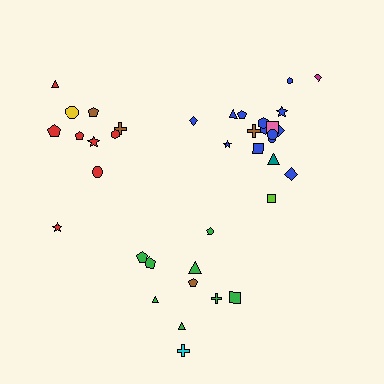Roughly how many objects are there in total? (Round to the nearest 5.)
Roughly 40 objects in total.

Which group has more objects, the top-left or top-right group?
The top-right group.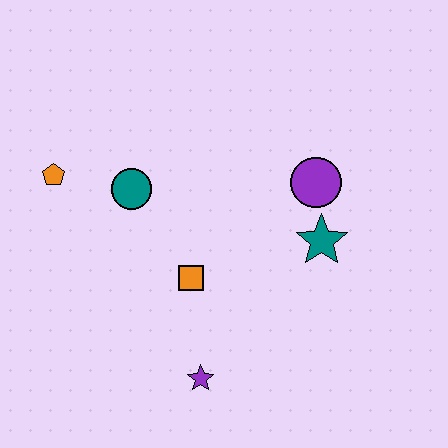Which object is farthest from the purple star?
The orange pentagon is farthest from the purple star.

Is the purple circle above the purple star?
Yes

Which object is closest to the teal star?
The purple circle is closest to the teal star.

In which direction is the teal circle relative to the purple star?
The teal circle is above the purple star.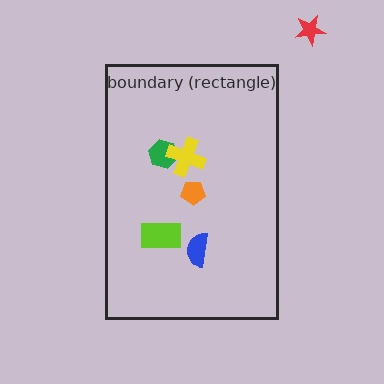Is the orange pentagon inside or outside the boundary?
Inside.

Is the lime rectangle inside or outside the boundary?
Inside.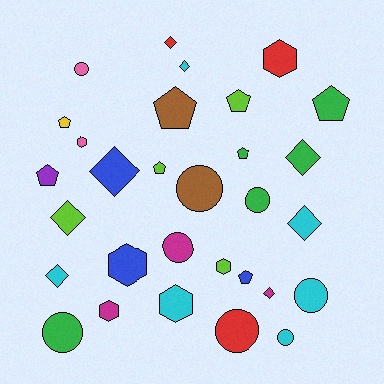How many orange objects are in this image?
There are no orange objects.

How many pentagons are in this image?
There are 8 pentagons.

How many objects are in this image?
There are 30 objects.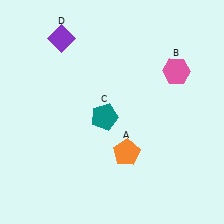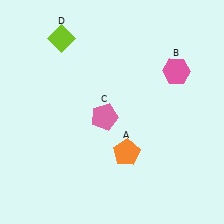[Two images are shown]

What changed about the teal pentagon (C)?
In Image 1, C is teal. In Image 2, it changed to pink.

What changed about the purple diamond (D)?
In Image 1, D is purple. In Image 2, it changed to lime.